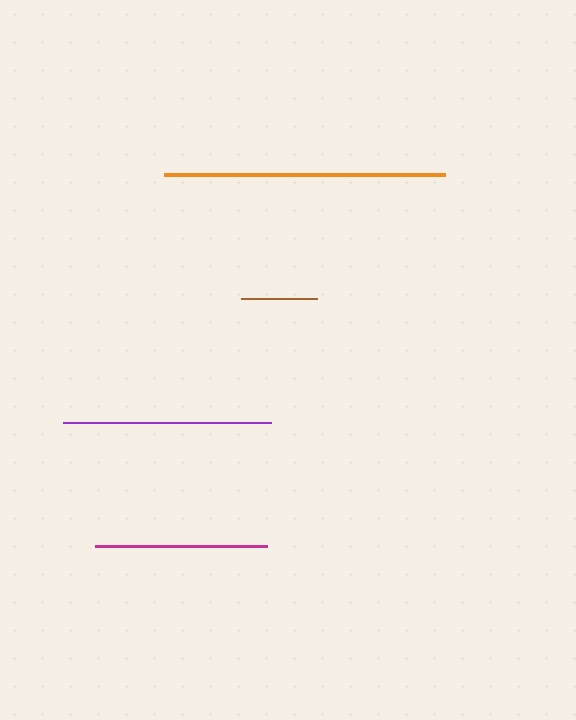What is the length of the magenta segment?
The magenta segment is approximately 172 pixels long.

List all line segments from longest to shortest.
From longest to shortest: orange, purple, magenta, brown.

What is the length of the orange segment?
The orange segment is approximately 282 pixels long.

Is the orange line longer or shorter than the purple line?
The orange line is longer than the purple line.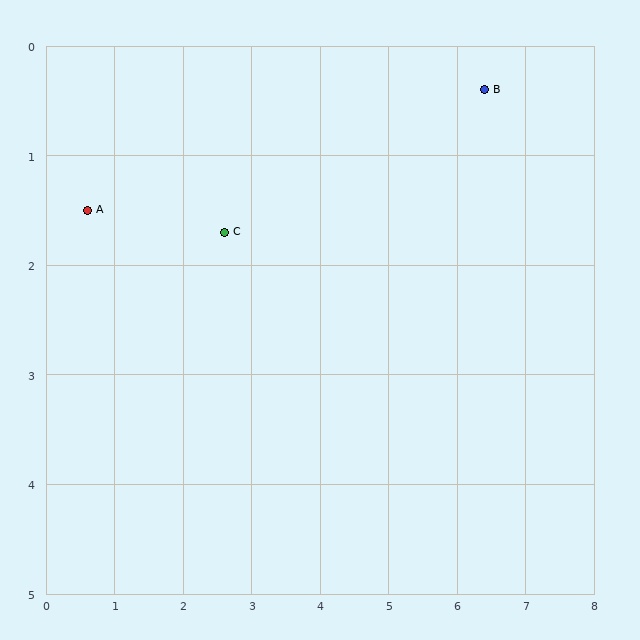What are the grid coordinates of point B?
Point B is at approximately (6.4, 0.4).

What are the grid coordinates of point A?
Point A is at approximately (0.6, 1.5).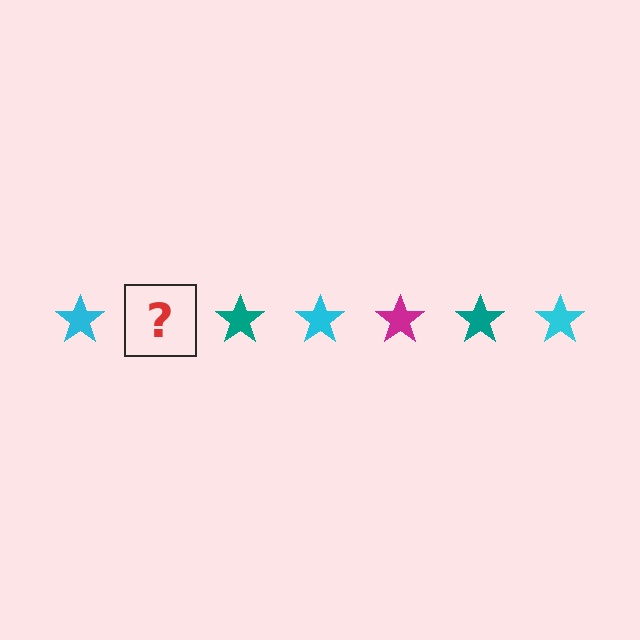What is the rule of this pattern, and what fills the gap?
The rule is that the pattern cycles through cyan, magenta, teal stars. The gap should be filled with a magenta star.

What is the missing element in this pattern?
The missing element is a magenta star.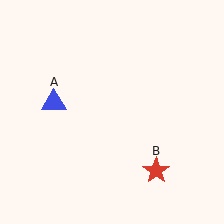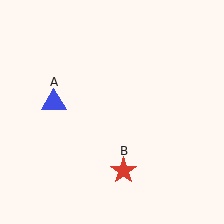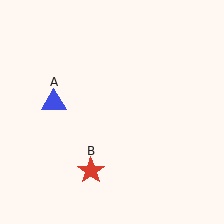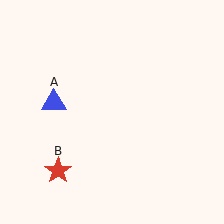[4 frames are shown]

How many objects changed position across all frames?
1 object changed position: red star (object B).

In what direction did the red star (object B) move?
The red star (object B) moved left.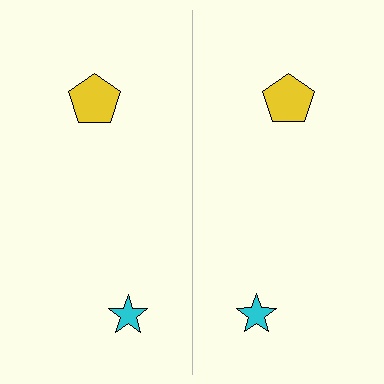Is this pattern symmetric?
Yes, this pattern has bilateral (reflection) symmetry.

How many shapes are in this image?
There are 4 shapes in this image.